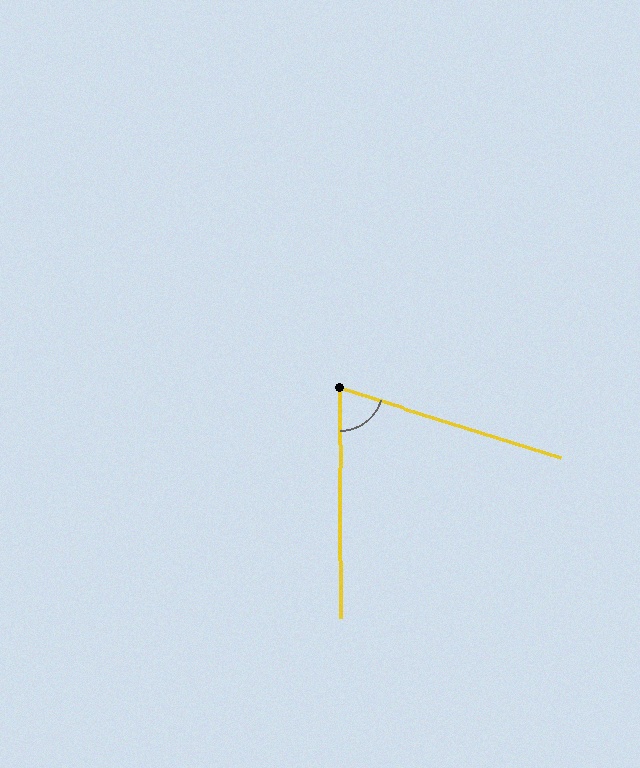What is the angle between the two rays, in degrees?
Approximately 72 degrees.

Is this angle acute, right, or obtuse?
It is acute.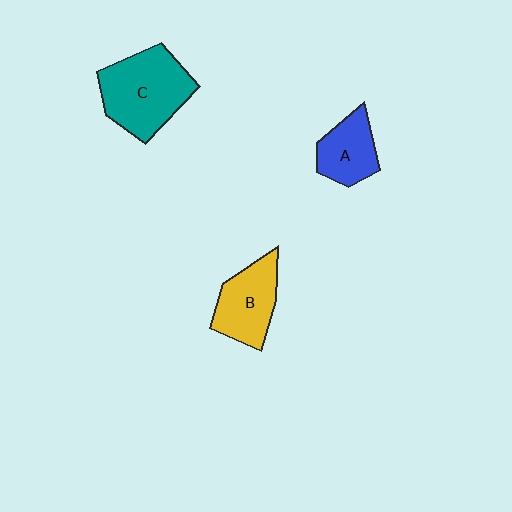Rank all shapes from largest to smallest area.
From largest to smallest: C (teal), B (yellow), A (blue).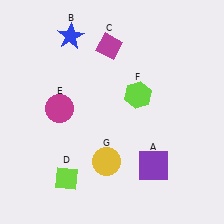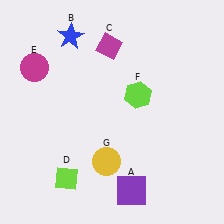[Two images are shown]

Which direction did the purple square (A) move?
The purple square (A) moved down.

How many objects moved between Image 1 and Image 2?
2 objects moved between the two images.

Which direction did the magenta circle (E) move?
The magenta circle (E) moved up.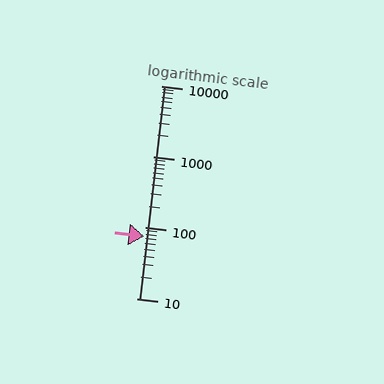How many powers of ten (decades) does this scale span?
The scale spans 3 decades, from 10 to 10000.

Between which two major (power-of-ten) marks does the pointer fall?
The pointer is between 10 and 100.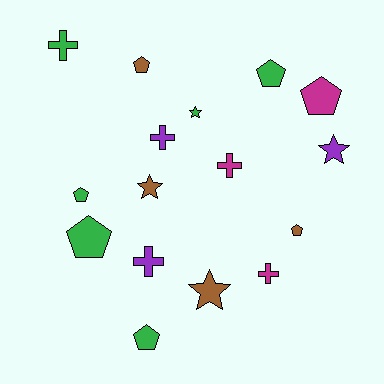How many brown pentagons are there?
There are 2 brown pentagons.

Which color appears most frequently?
Green, with 6 objects.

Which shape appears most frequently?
Pentagon, with 7 objects.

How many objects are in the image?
There are 16 objects.